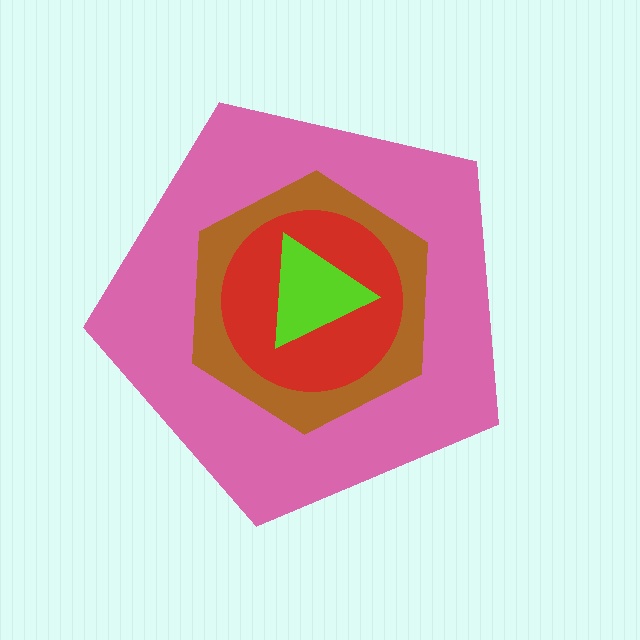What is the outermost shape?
The pink pentagon.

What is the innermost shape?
The lime triangle.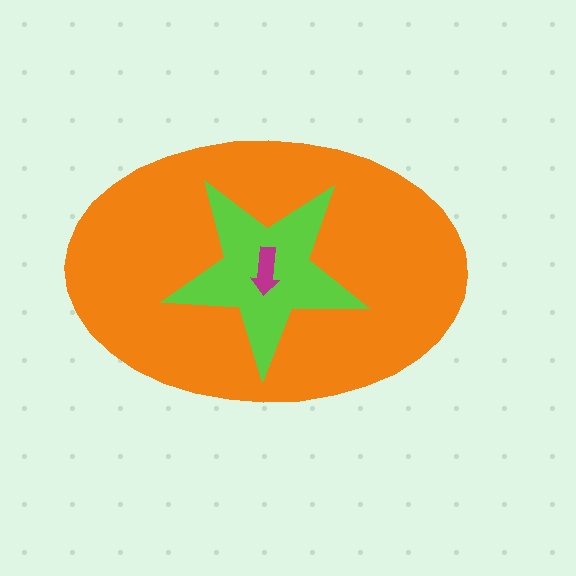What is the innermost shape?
The magenta arrow.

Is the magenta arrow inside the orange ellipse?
Yes.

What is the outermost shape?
The orange ellipse.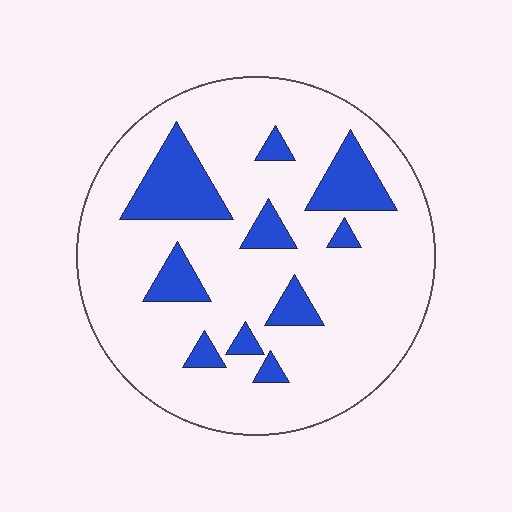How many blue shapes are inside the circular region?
10.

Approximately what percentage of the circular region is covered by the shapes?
Approximately 20%.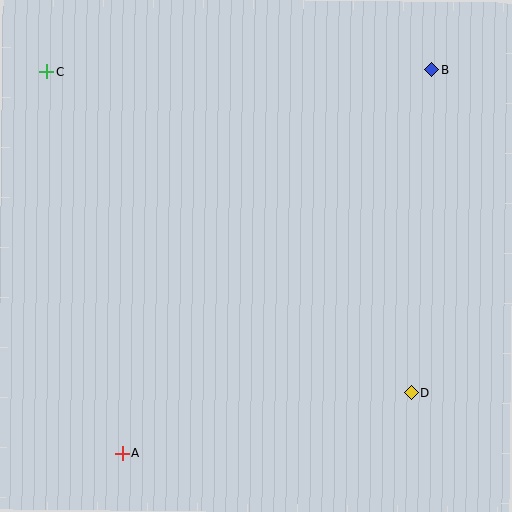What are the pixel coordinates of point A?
Point A is at (122, 453).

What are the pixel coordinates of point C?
Point C is at (47, 71).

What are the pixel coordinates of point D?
Point D is at (411, 392).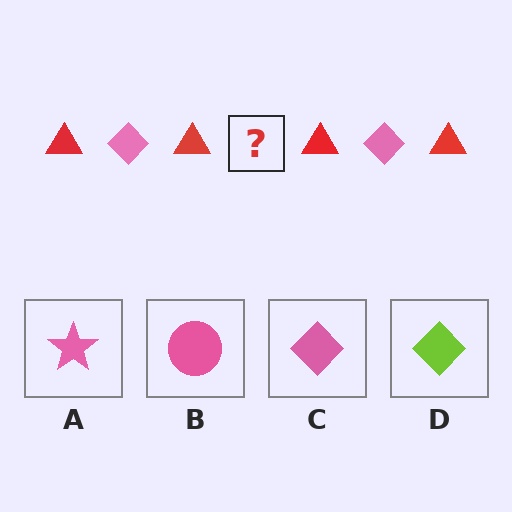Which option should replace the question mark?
Option C.